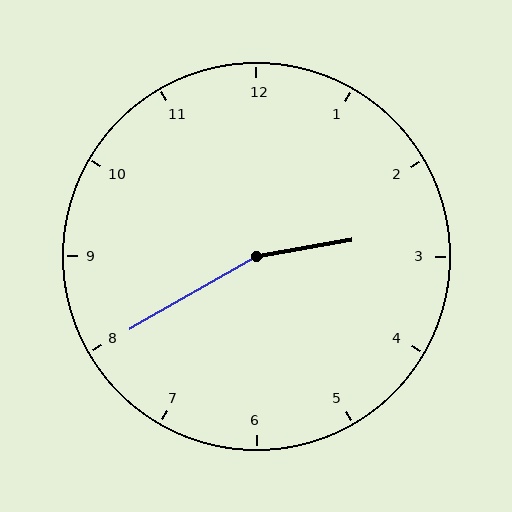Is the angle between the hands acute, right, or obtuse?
It is obtuse.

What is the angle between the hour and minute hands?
Approximately 160 degrees.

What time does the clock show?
2:40.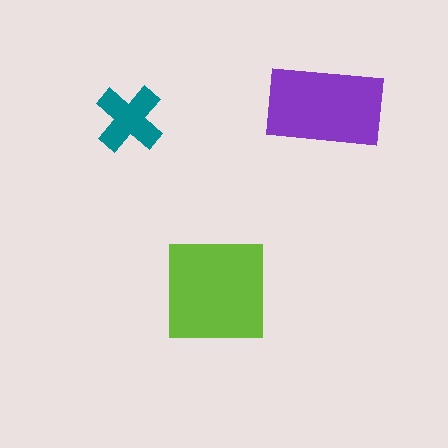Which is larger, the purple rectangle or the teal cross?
The purple rectangle.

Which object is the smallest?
The teal cross.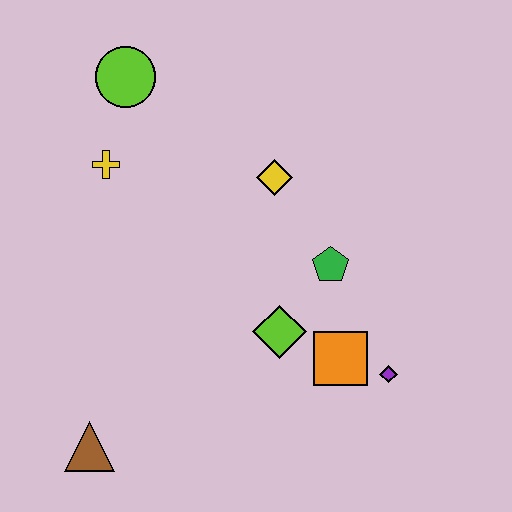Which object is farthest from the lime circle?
The purple diamond is farthest from the lime circle.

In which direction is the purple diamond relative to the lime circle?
The purple diamond is below the lime circle.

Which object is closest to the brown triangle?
The lime diamond is closest to the brown triangle.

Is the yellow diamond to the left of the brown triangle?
No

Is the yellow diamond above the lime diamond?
Yes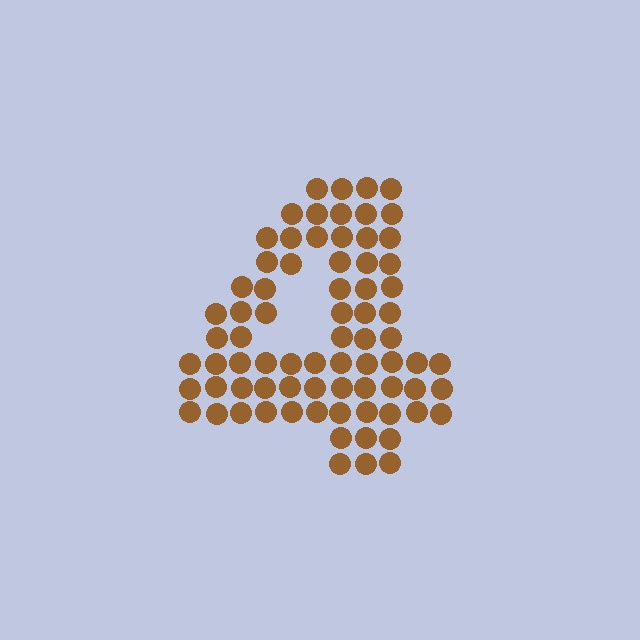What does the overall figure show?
The overall figure shows the digit 4.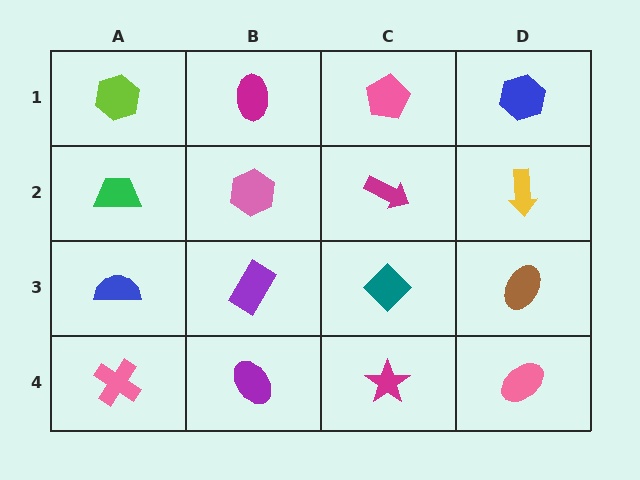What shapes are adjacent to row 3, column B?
A pink hexagon (row 2, column B), a purple ellipse (row 4, column B), a blue semicircle (row 3, column A), a teal diamond (row 3, column C).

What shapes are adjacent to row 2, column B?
A magenta ellipse (row 1, column B), a purple rectangle (row 3, column B), a green trapezoid (row 2, column A), a magenta arrow (row 2, column C).